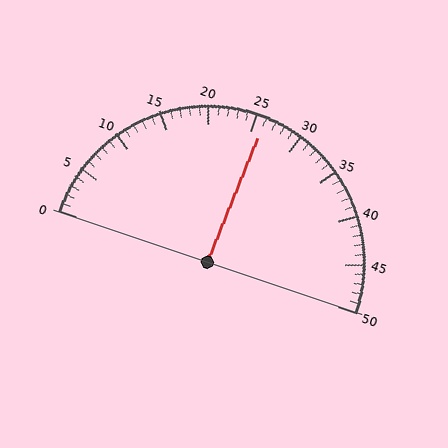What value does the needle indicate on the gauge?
The needle indicates approximately 26.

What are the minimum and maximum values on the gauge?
The gauge ranges from 0 to 50.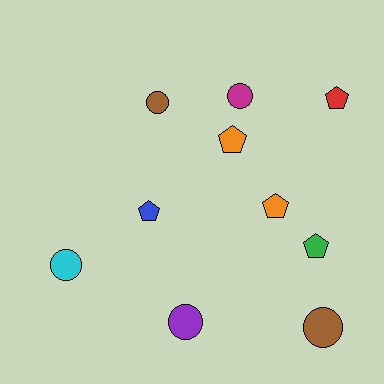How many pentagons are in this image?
There are 5 pentagons.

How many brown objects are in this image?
There are 2 brown objects.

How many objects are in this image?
There are 10 objects.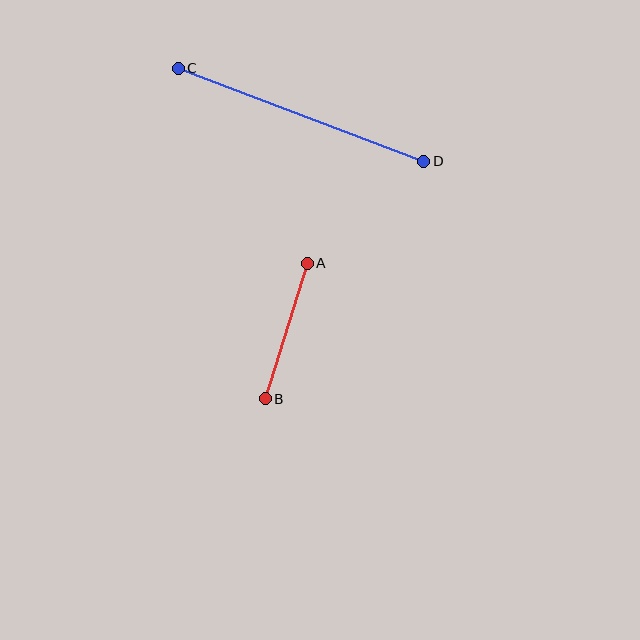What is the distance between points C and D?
The distance is approximately 263 pixels.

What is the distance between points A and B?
The distance is approximately 141 pixels.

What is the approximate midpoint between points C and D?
The midpoint is at approximately (301, 115) pixels.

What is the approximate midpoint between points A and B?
The midpoint is at approximately (286, 331) pixels.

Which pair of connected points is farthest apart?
Points C and D are farthest apart.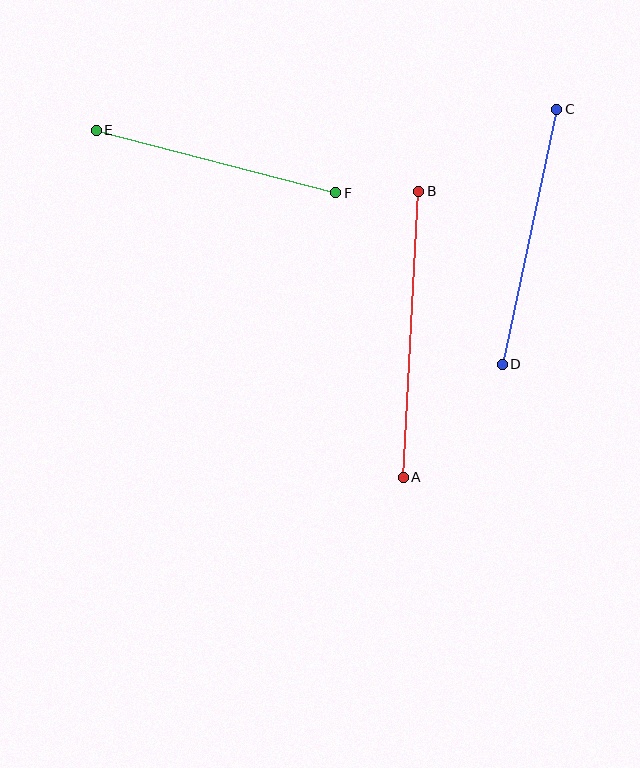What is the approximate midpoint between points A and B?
The midpoint is at approximately (411, 334) pixels.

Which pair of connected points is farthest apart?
Points A and B are farthest apart.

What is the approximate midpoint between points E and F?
The midpoint is at approximately (216, 162) pixels.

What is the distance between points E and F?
The distance is approximately 247 pixels.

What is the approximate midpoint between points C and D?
The midpoint is at approximately (529, 237) pixels.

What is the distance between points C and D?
The distance is approximately 261 pixels.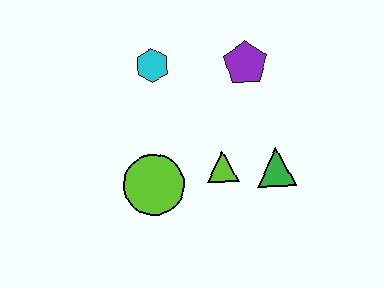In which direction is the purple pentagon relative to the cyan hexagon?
The purple pentagon is to the right of the cyan hexagon.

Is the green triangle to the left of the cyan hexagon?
No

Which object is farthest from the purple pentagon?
The lime circle is farthest from the purple pentagon.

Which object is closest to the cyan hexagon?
The purple pentagon is closest to the cyan hexagon.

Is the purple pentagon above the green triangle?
Yes